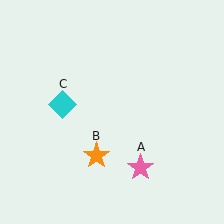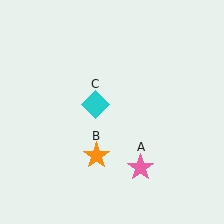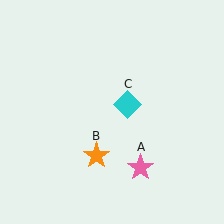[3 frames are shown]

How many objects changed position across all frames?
1 object changed position: cyan diamond (object C).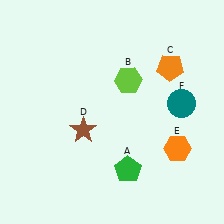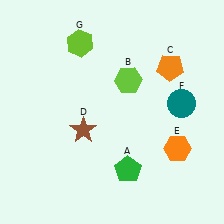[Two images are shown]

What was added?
A lime hexagon (G) was added in Image 2.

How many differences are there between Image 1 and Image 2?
There is 1 difference between the two images.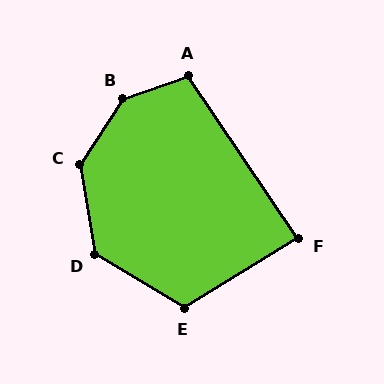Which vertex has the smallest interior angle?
F, at approximately 87 degrees.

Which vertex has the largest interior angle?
B, at approximately 143 degrees.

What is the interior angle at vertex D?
Approximately 130 degrees (obtuse).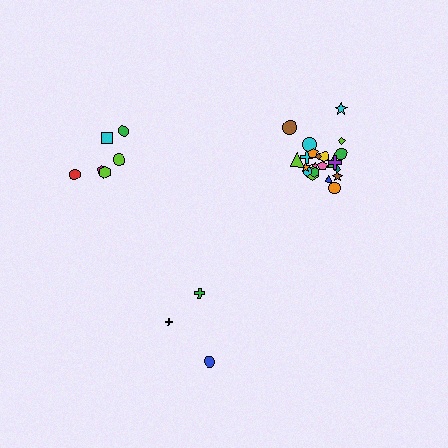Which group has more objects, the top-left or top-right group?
The top-right group.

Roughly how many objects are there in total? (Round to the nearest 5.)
Roughly 30 objects in total.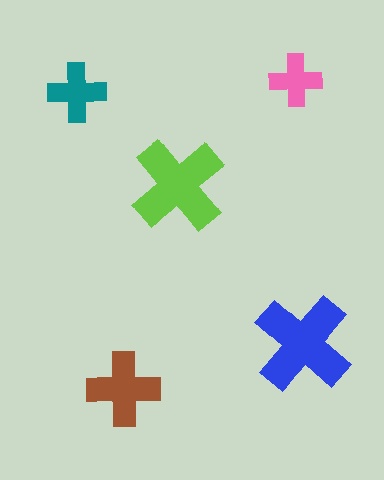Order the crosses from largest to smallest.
the blue one, the lime one, the brown one, the teal one, the pink one.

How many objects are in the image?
There are 5 objects in the image.